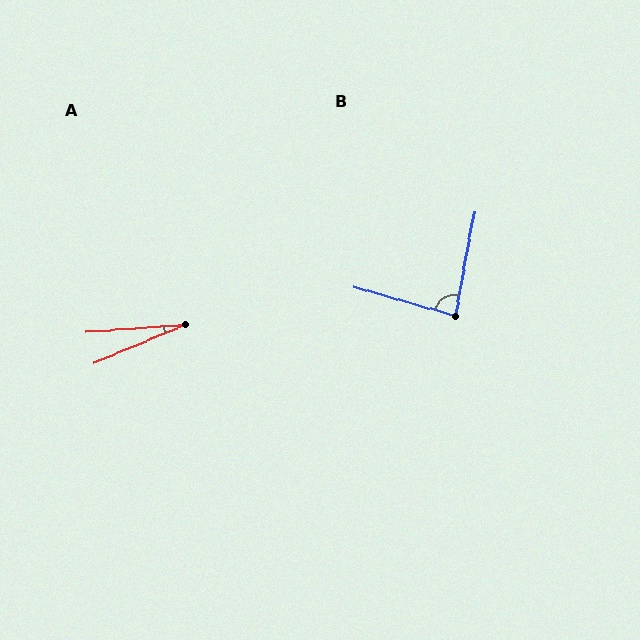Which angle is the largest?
B, at approximately 84 degrees.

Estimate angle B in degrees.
Approximately 84 degrees.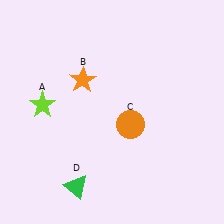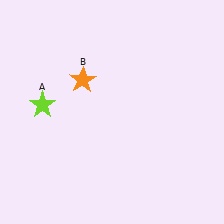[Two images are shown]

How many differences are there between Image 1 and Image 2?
There are 2 differences between the two images.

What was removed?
The green triangle (D), the orange circle (C) were removed in Image 2.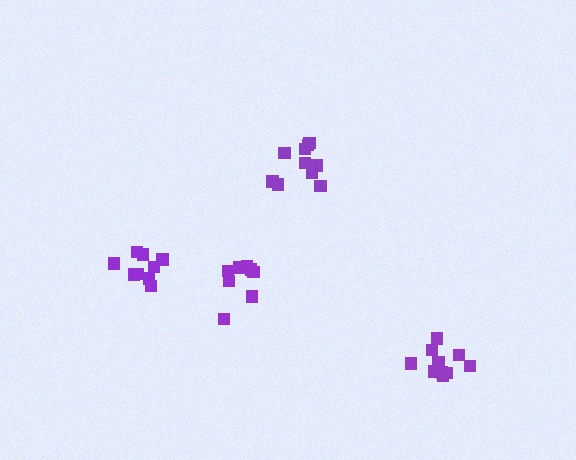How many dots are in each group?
Group 1: 9 dots, Group 2: 10 dots, Group 3: 10 dots, Group 4: 8 dots (37 total).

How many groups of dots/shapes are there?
There are 4 groups.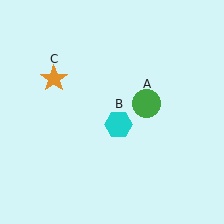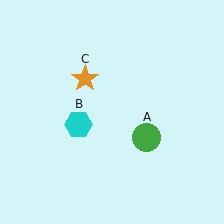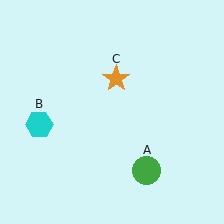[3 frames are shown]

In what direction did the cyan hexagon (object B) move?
The cyan hexagon (object B) moved left.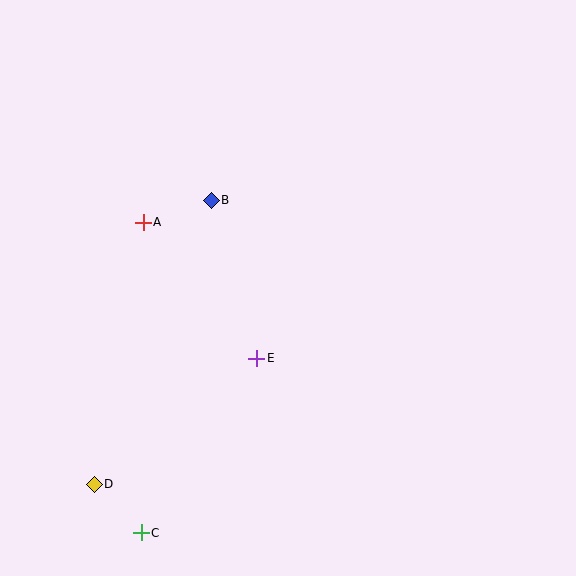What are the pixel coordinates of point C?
Point C is at (141, 533).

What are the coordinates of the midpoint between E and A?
The midpoint between E and A is at (200, 290).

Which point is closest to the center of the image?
Point E at (257, 359) is closest to the center.